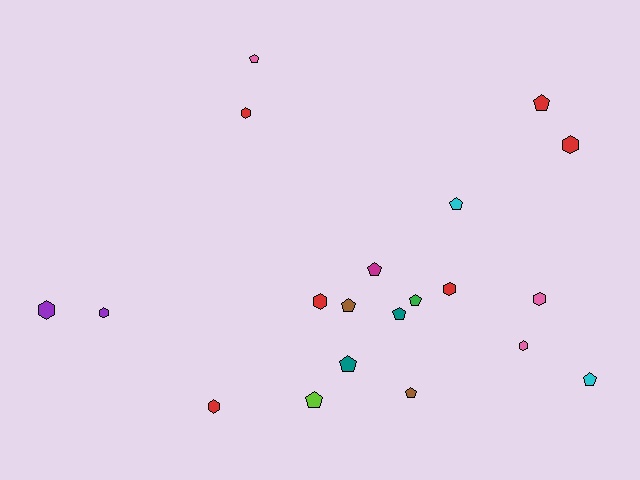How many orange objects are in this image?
There are no orange objects.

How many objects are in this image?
There are 20 objects.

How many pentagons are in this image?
There are 11 pentagons.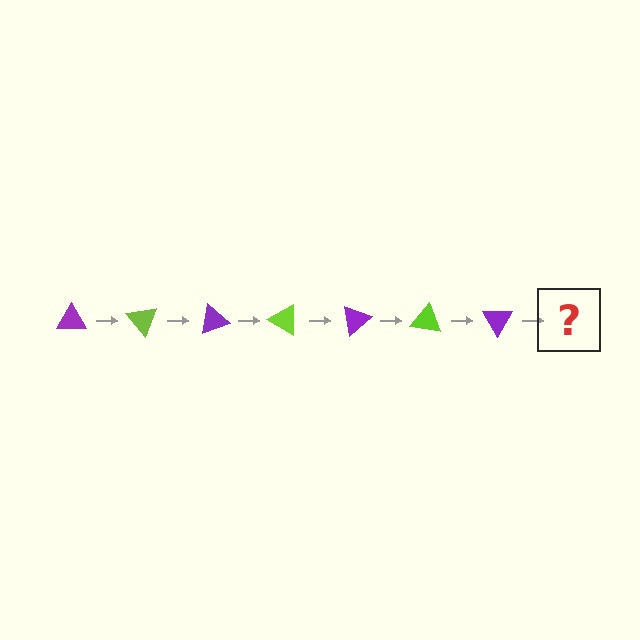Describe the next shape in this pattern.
It should be a lime triangle, rotated 350 degrees from the start.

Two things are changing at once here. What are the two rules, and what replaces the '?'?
The two rules are that it rotates 50 degrees each step and the color cycles through purple and lime. The '?' should be a lime triangle, rotated 350 degrees from the start.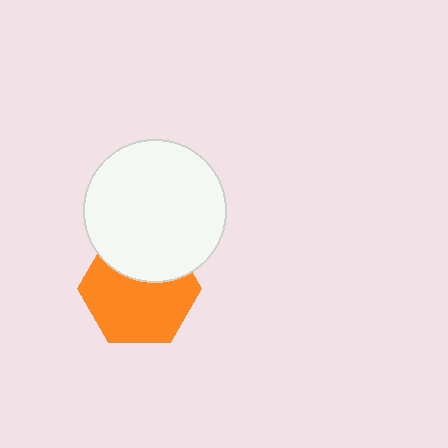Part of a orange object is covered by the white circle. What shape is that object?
It is a hexagon.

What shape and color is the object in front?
The object in front is a white circle.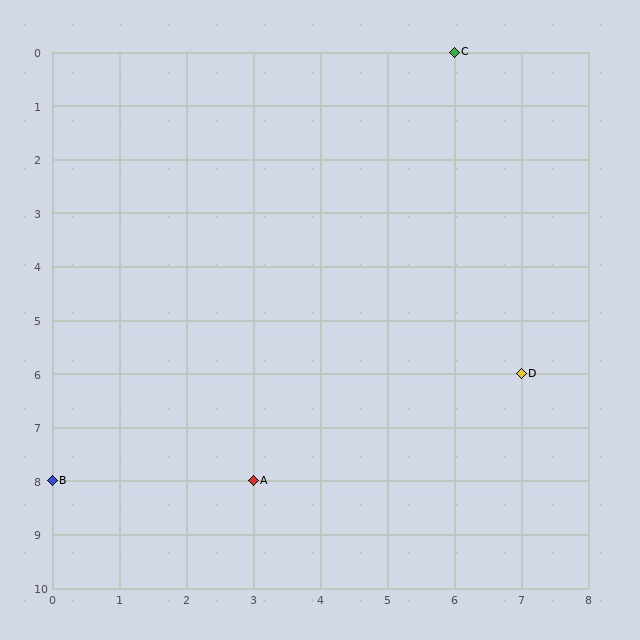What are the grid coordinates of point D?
Point D is at grid coordinates (7, 6).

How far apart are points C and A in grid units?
Points C and A are 3 columns and 8 rows apart (about 8.5 grid units diagonally).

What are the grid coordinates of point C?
Point C is at grid coordinates (6, 0).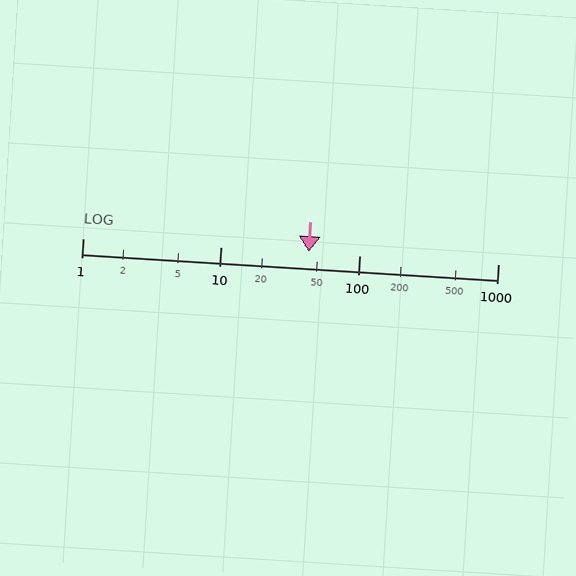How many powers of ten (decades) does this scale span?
The scale spans 3 decades, from 1 to 1000.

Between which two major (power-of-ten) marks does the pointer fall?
The pointer is between 10 and 100.